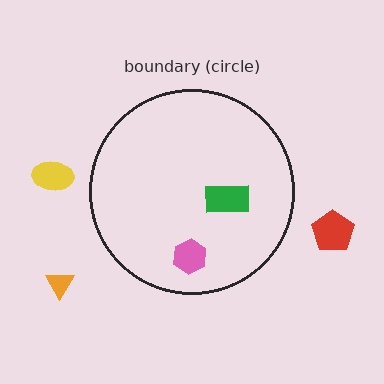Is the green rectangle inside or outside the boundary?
Inside.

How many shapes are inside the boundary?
2 inside, 3 outside.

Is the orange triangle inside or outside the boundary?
Outside.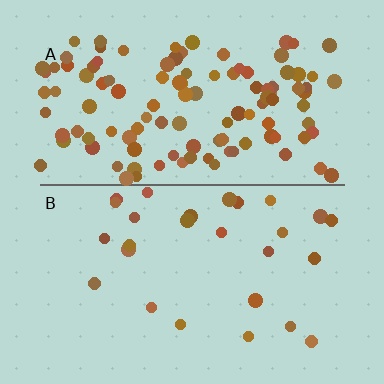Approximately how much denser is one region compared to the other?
Approximately 4.3× — region A over region B.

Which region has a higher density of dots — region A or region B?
A (the top).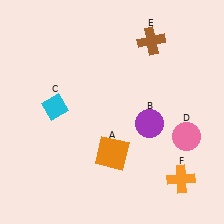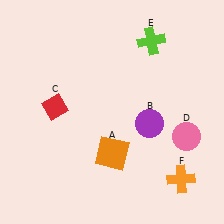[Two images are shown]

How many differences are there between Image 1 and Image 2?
There are 2 differences between the two images.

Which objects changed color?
C changed from cyan to red. E changed from brown to lime.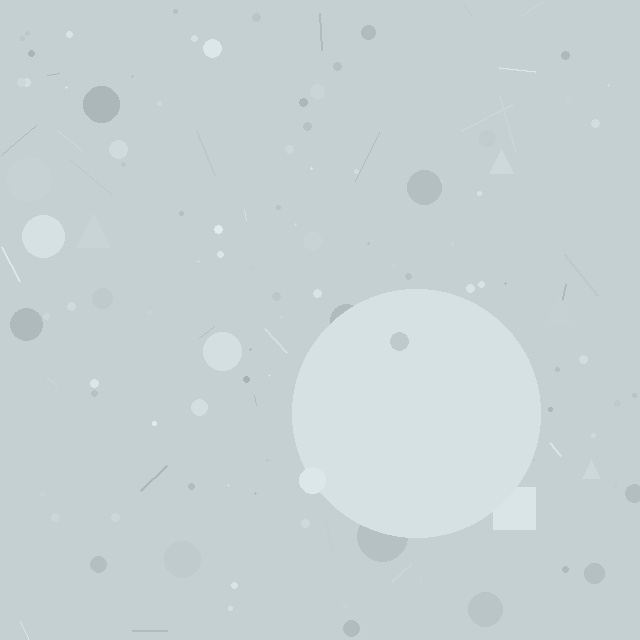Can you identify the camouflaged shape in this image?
The camouflaged shape is a circle.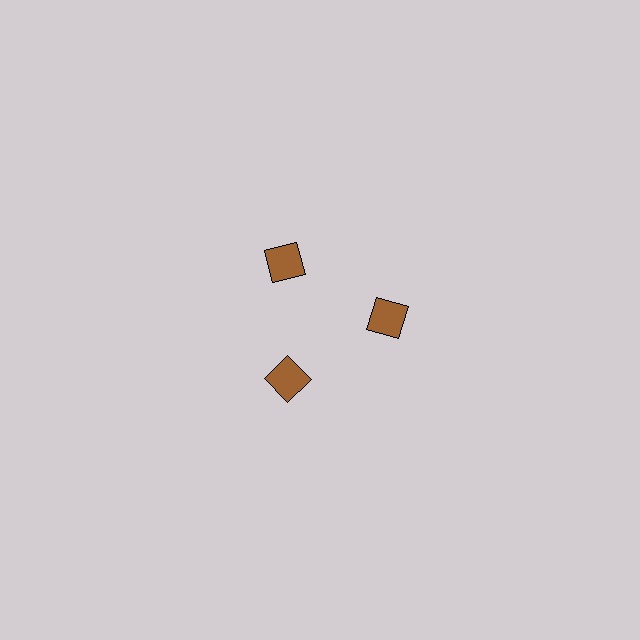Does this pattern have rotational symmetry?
Yes, this pattern has 3-fold rotational symmetry. It looks the same after rotating 120 degrees around the center.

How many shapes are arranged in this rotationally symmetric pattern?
There are 3 shapes, arranged in 3 groups of 1.